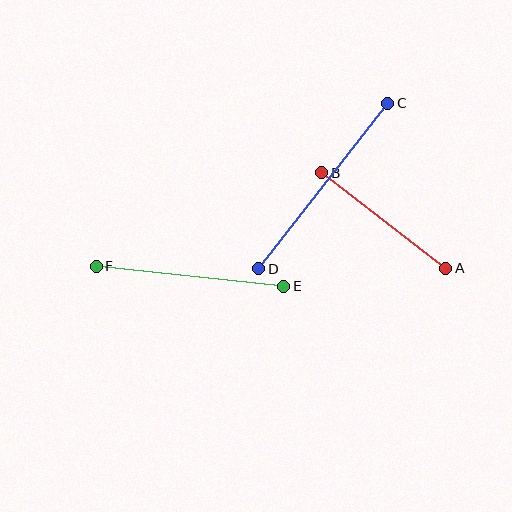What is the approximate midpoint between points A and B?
The midpoint is at approximately (384, 220) pixels.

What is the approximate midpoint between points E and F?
The midpoint is at approximately (190, 276) pixels.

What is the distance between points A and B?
The distance is approximately 157 pixels.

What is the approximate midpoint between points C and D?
The midpoint is at approximately (323, 186) pixels.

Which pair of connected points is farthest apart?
Points C and D are farthest apart.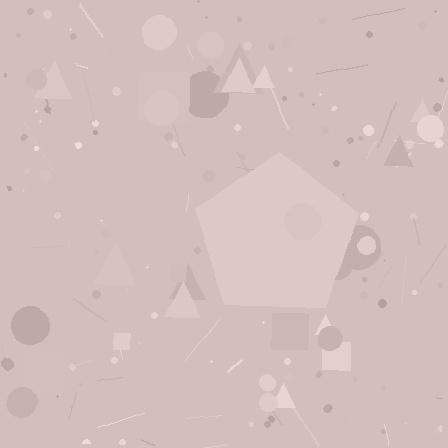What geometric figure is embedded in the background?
A pentagon is embedded in the background.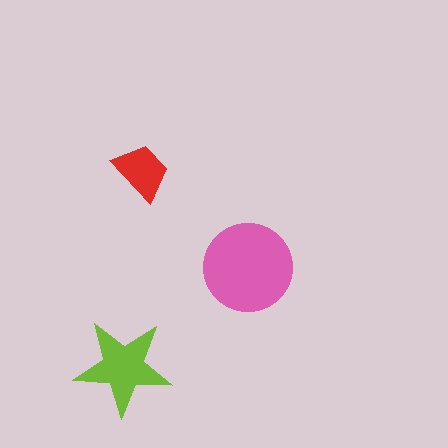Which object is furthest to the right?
The pink circle is rightmost.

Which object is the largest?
The pink circle.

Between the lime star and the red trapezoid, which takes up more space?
The lime star.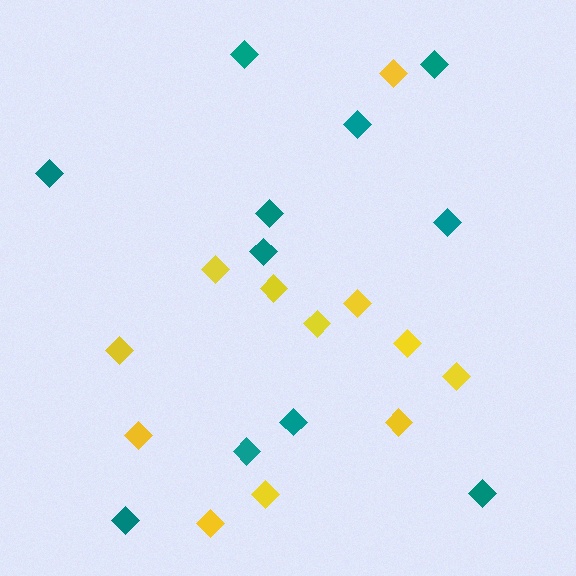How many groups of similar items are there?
There are 2 groups: one group of yellow diamonds (12) and one group of teal diamonds (11).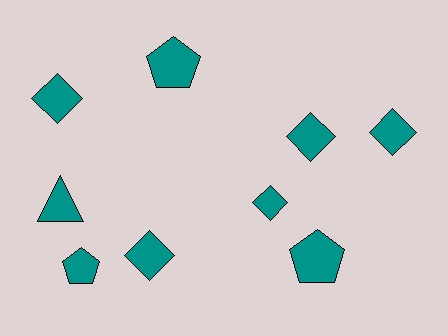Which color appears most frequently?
Teal, with 9 objects.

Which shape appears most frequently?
Diamond, with 5 objects.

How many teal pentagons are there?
There are 3 teal pentagons.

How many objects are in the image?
There are 9 objects.